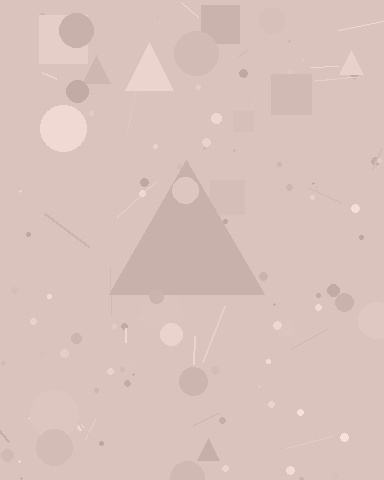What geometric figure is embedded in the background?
A triangle is embedded in the background.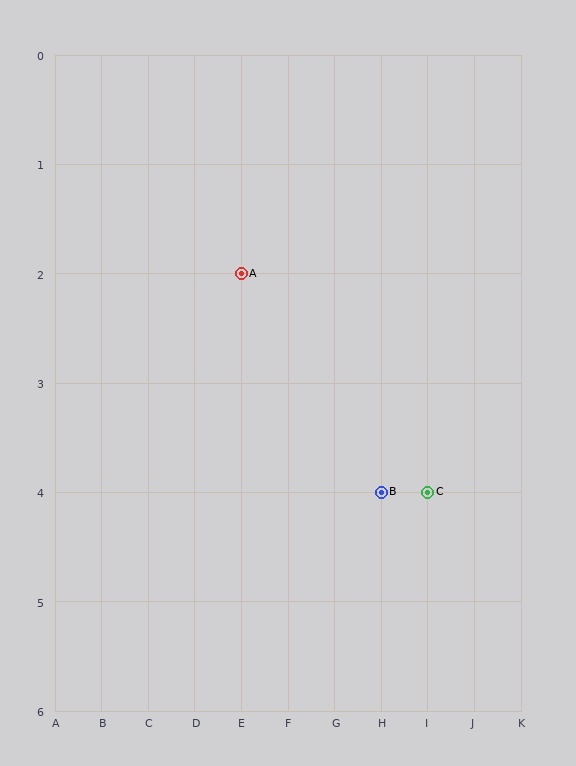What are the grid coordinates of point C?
Point C is at grid coordinates (I, 4).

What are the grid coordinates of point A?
Point A is at grid coordinates (E, 2).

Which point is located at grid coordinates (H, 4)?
Point B is at (H, 4).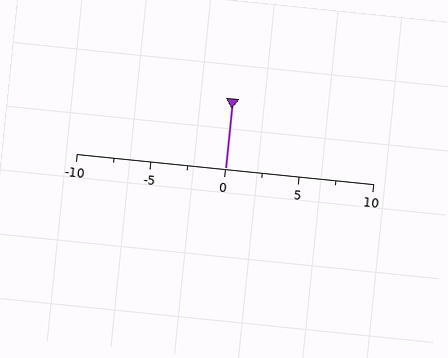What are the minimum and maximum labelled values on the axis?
The axis runs from -10 to 10.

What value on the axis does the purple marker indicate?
The marker indicates approximately 0.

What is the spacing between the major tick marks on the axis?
The major ticks are spaced 5 apart.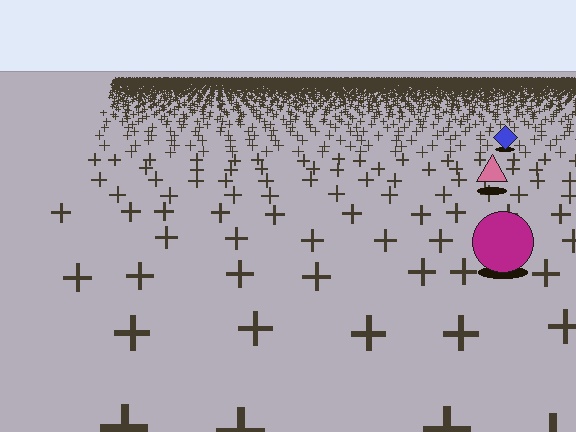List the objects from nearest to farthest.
From nearest to farthest: the magenta circle, the pink triangle, the blue diamond.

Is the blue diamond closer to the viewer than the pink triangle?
No. The pink triangle is closer — you can tell from the texture gradient: the ground texture is coarser near it.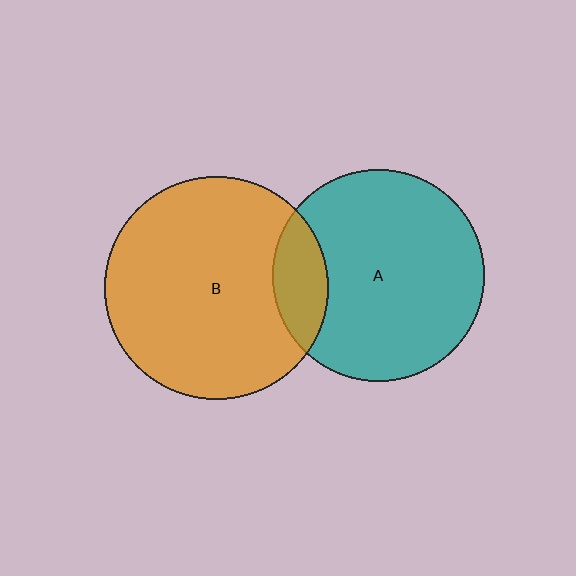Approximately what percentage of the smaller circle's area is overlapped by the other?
Approximately 15%.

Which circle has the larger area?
Circle B (orange).